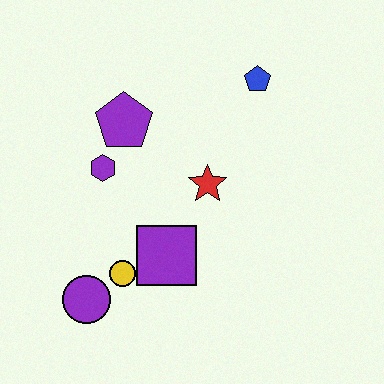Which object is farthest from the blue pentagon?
The purple circle is farthest from the blue pentagon.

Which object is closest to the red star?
The purple square is closest to the red star.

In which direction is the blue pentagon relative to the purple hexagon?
The blue pentagon is to the right of the purple hexagon.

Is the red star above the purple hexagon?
No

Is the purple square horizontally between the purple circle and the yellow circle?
No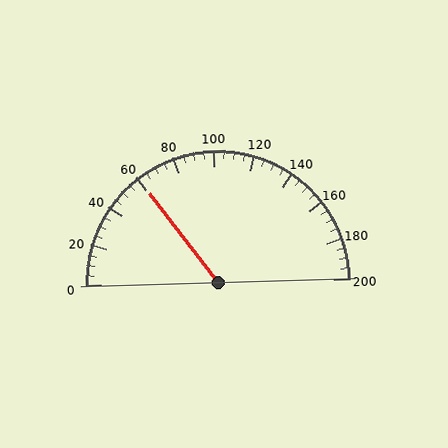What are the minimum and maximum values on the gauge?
The gauge ranges from 0 to 200.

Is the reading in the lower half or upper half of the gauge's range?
The reading is in the lower half of the range (0 to 200).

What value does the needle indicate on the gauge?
The needle indicates approximately 60.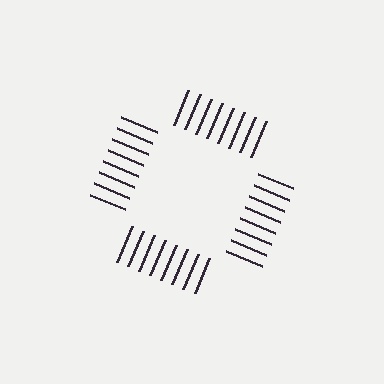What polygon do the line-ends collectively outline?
An illusory square — the line segments terminate on its edges but no continuous stroke is drawn.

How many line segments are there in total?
32 — 8 along each of the 4 edges.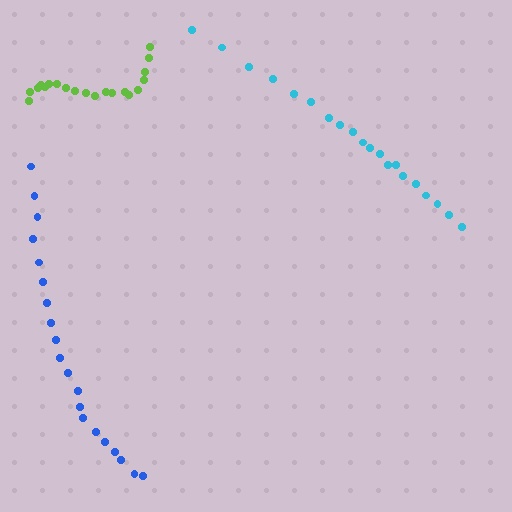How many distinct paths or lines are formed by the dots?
There are 3 distinct paths.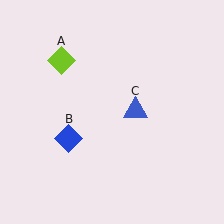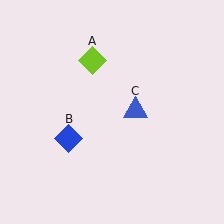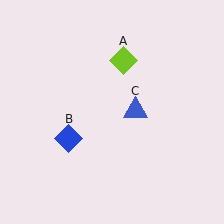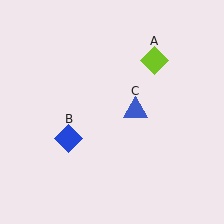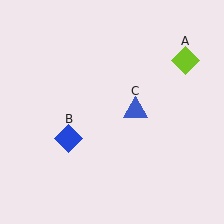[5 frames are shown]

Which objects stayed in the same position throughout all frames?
Blue diamond (object B) and blue triangle (object C) remained stationary.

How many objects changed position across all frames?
1 object changed position: lime diamond (object A).